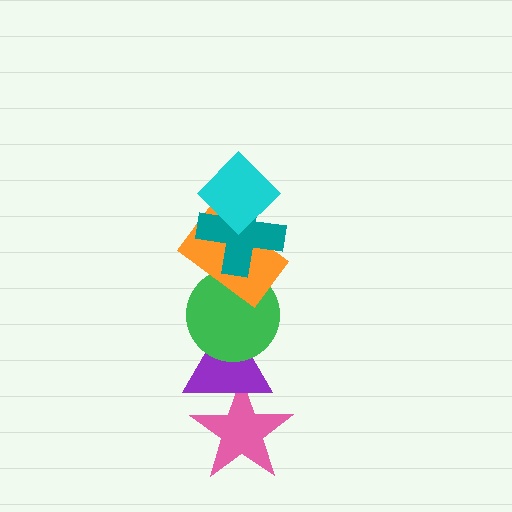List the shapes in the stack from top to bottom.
From top to bottom: the cyan diamond, the teal cross, the orange rectangle, the green circle, the purple triangle, the pink star.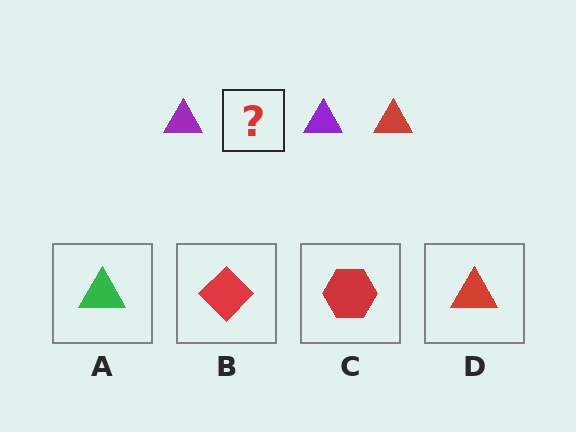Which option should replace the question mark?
Option D.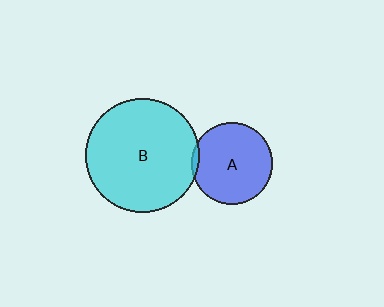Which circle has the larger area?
Circle B (cyan).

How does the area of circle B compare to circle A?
Approximately 2.0 times.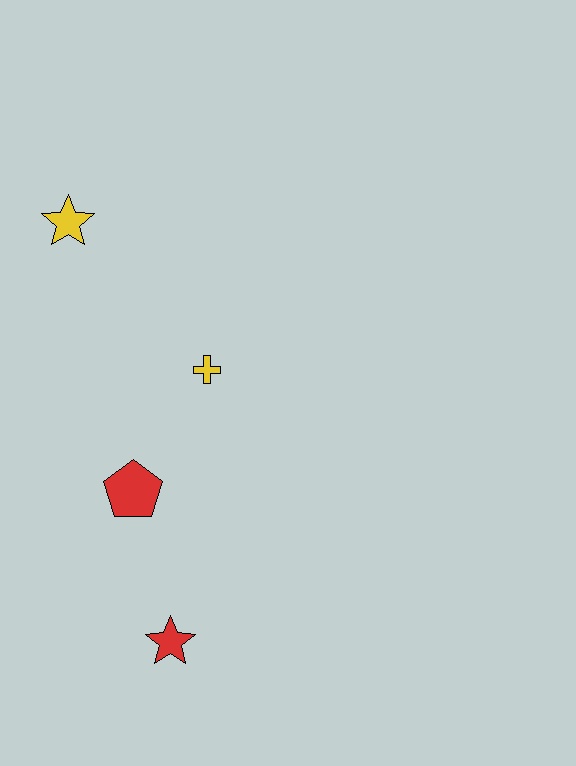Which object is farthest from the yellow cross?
The red star is farthest from the yellow cross.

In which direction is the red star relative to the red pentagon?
The red star is below the red pentagon.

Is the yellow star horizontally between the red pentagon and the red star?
No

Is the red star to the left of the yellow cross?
Yes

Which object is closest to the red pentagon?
The yellow cross is closest to the red pentagon.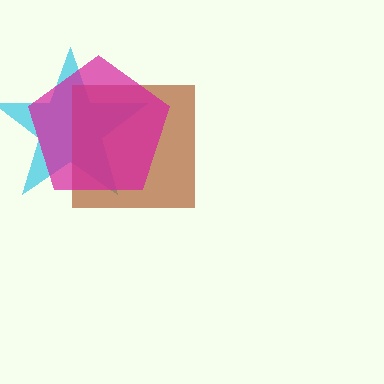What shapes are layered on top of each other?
The layered shapes are: a cyan star, a brown square, a magenta pentagon.